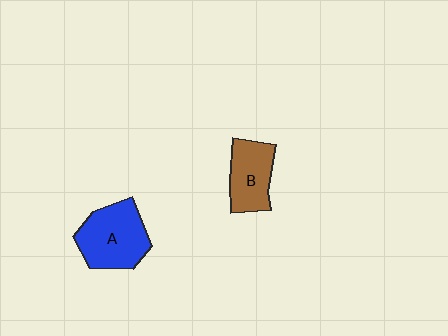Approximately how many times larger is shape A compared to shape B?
Approximately 1.3 times.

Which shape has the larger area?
Shape A (blue).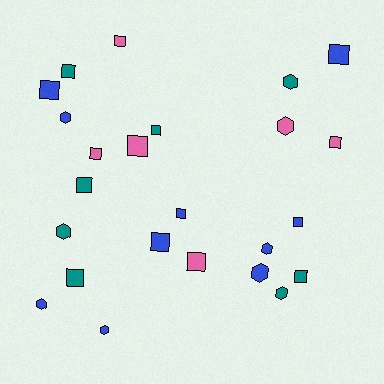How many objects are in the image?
There are 24 objects.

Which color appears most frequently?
Blue, with 10 objects.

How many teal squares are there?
There are 5 teal squares.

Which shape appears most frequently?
Square, with 15 objects.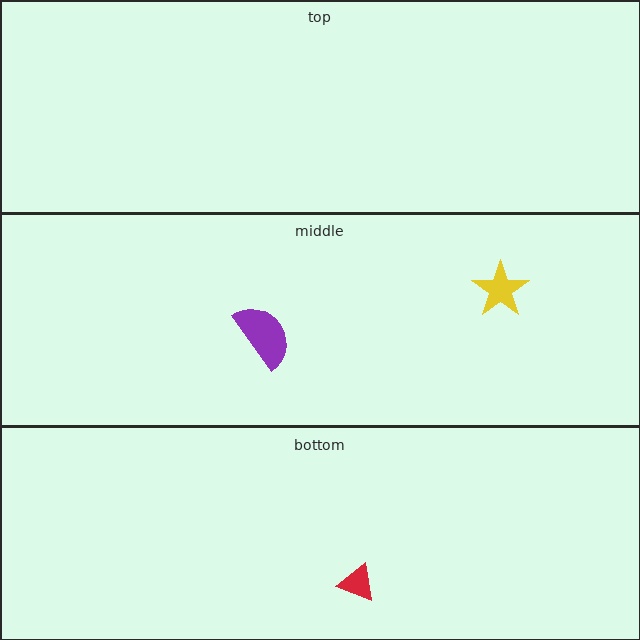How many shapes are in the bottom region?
1.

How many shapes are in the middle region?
2.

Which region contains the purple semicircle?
The middle region.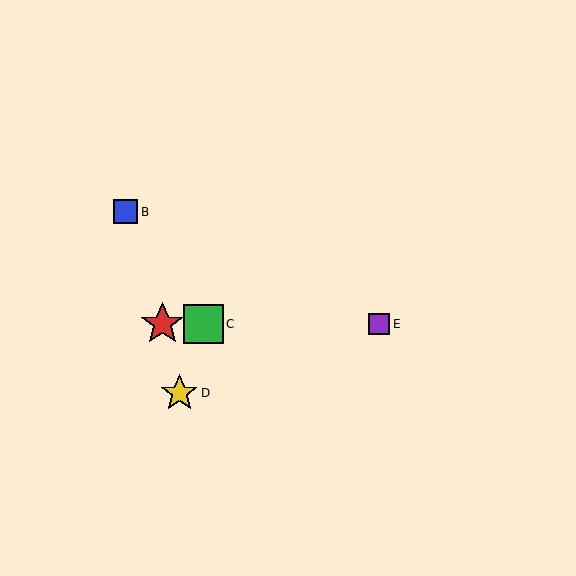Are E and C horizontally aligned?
Yes, both are at y≈324.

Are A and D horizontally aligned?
No, A is at y≈324 and D is at y≈393.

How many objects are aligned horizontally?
3 objects (A, C, E) are aligned horizontally.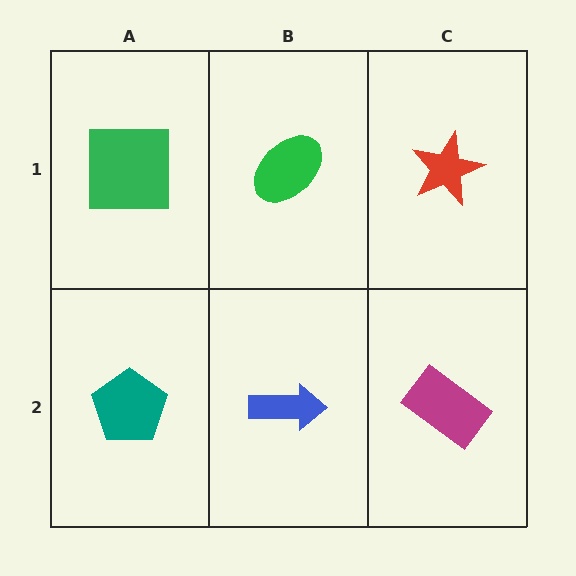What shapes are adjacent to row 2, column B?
A green ellipse (row 1, column B), a teal pentagon (row 2, column A), a magenta rectangle (row 2, column C).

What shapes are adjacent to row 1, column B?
A blue arrow (row 2, column B), a green square (row 1, column A), a red star (row 1, column C).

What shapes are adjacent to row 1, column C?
A magenta rectangle (row 2, column C), a green ellipse (row 1, column B).